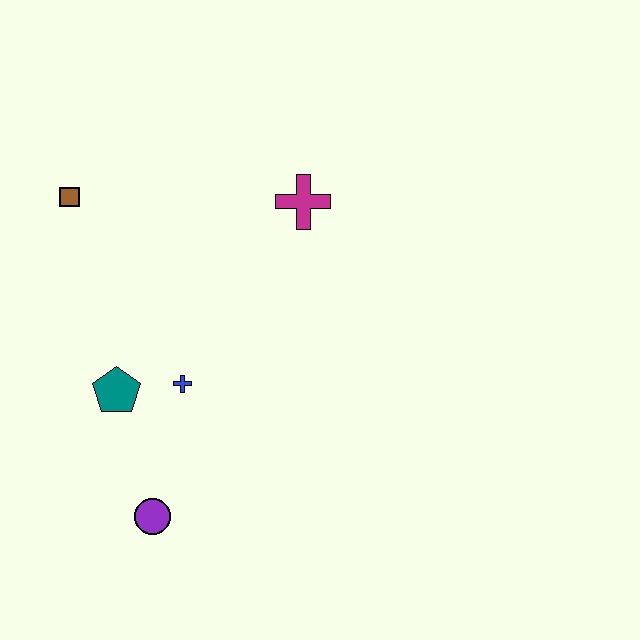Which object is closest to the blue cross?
The teal pentagon is closest to the blue cross.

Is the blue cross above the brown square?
No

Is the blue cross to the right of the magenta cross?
No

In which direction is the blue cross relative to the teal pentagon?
The blue cross is to the right of the teal pentagon.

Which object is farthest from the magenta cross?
The purple circle is farthest from the magenta cross.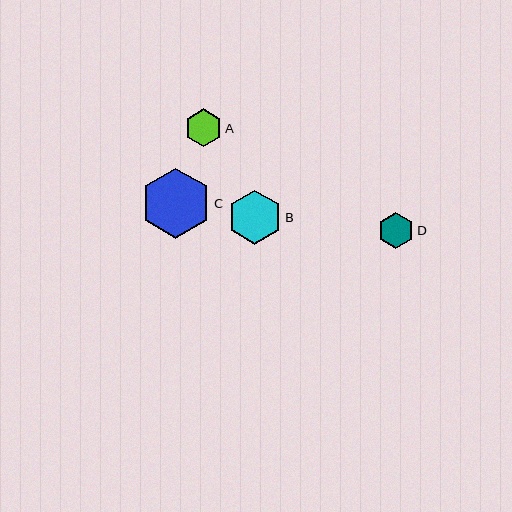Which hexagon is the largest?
Hexagon C is the largest with a size of approximately 70 pixels.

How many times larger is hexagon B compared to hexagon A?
Hexagon B is approximately 1.4 times the size of hexagon A.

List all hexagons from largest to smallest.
From largest to smallest: C, B, A, D.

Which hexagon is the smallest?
Hexagon D is the smallest with a size of approximately 37 pixels.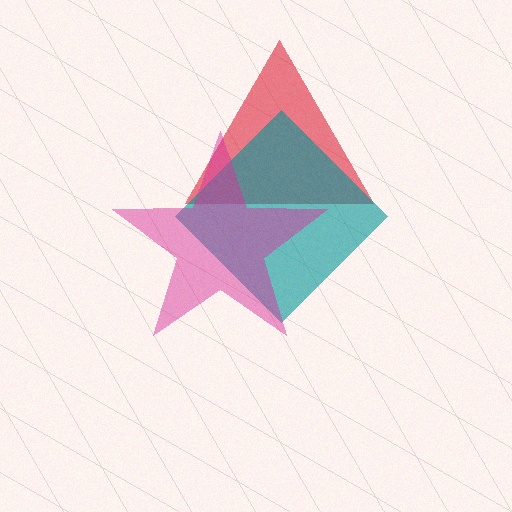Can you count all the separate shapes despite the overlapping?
Yes, there are 3 separate shapes.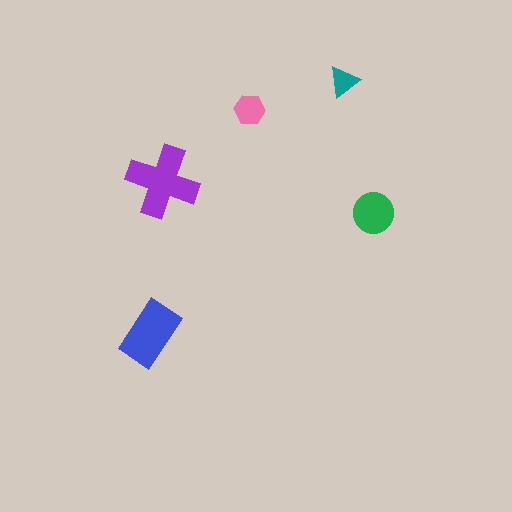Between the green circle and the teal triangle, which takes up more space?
The green circle.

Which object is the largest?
The purple cross.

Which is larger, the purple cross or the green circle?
The purple cross.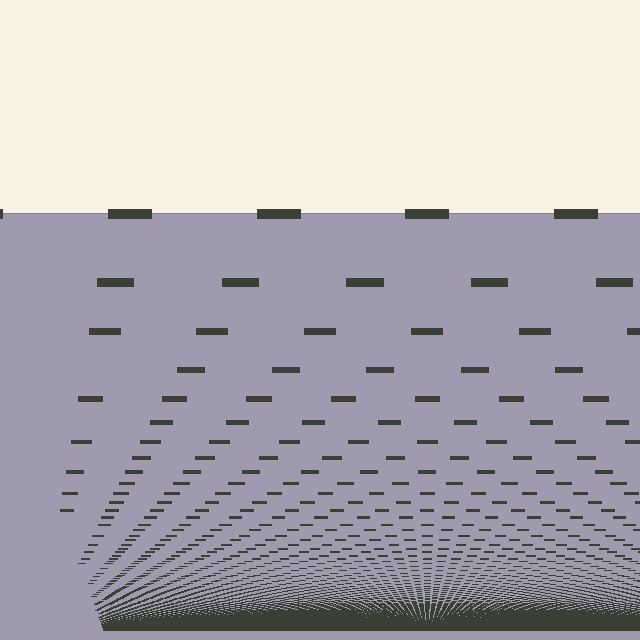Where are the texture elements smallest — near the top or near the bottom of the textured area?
Near the bottom.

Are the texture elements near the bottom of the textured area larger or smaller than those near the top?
Smaller. The gradient is inverted — elements near the bottom are smaller and denser.